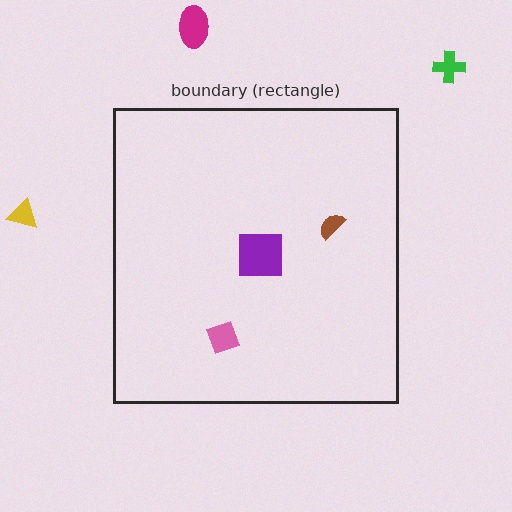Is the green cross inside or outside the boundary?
Outside.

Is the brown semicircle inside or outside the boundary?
Inside.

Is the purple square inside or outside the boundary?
Inside.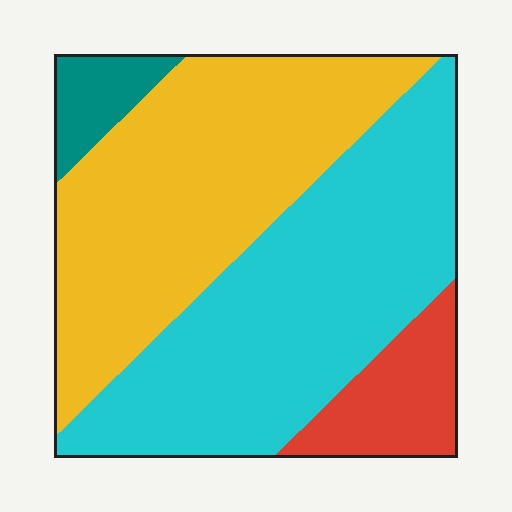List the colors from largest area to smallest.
From largest to smallest: cyan, yellow, red, teal.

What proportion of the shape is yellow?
Yellow covers 41% of the shape.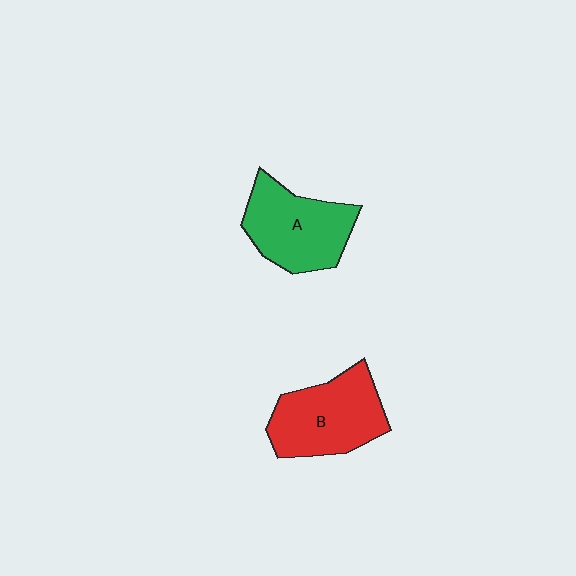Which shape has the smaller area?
Shape A (green).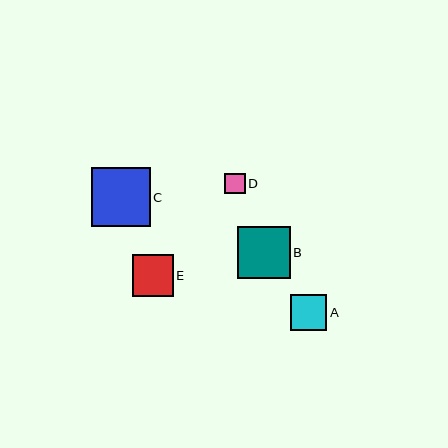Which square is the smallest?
Square D is the smallest with a size of approximately 21 pixels.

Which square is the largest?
Square C is the largest with a size of approximately 59 pixels.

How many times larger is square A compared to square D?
Square A is approximately 1.7 times the size of square D.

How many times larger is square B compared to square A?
Square B is approximately 1.5 times the size of square A.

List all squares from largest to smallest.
From largest to smallest: C, B, E, A, D.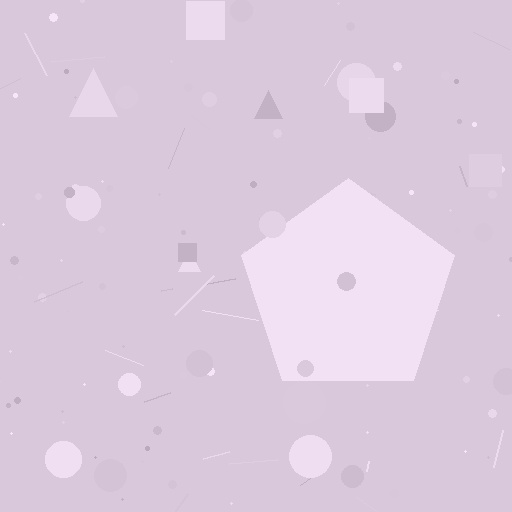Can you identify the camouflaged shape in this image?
The camouflaged shape is a pentagon.